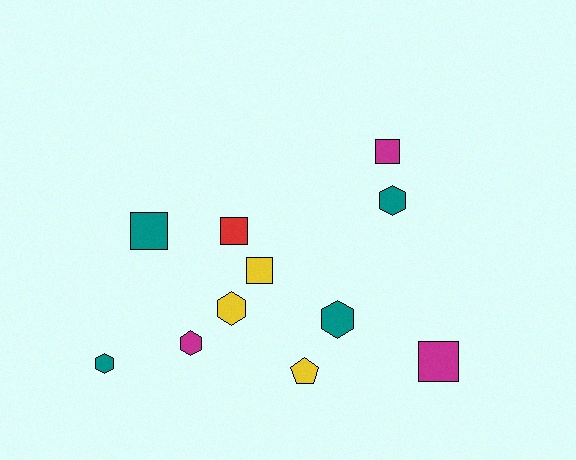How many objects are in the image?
There are 11 objects.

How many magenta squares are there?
There are 2 magenta squares.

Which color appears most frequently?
Teal, with 4 objects.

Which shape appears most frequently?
Square, with 5 objects.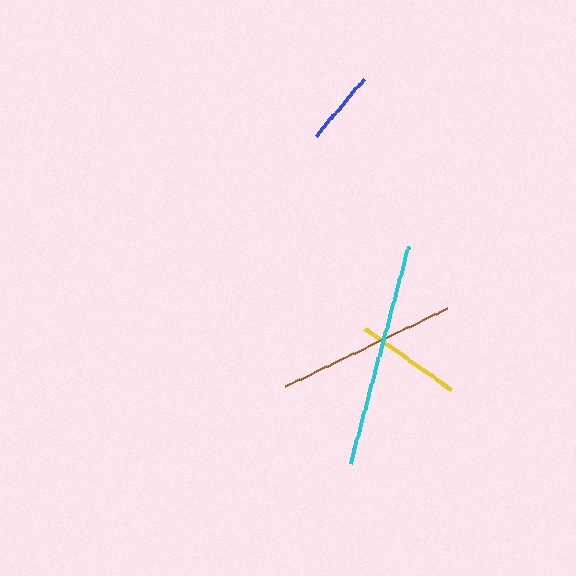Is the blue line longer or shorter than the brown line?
The brown line is longer than the blue line.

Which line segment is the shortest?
The blue line is the shortest at approximately 75 pixels.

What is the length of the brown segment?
The brown segment is approximately 180 pixels long.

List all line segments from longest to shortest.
From longest to shortest: cyan, brown, yellow, blue.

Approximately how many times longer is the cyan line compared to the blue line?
The cyan line is approximately 3.0 times the length of the blue line.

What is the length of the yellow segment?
The yellow segment is approximately 106 pixels long.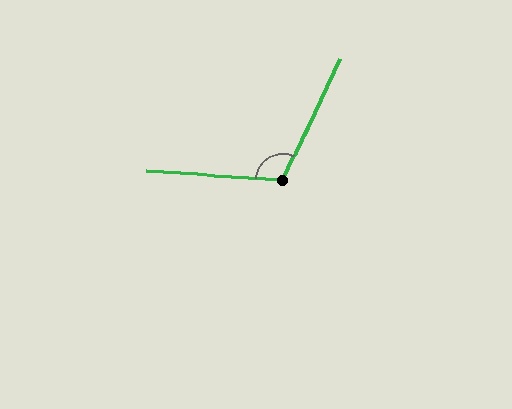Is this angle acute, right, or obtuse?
It is obtuse.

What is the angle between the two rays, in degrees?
Approximately 112 degrees.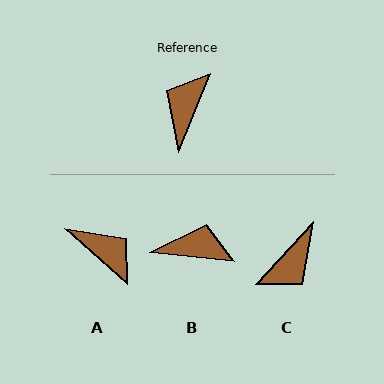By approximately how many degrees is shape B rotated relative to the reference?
Approximately 75 degrees clockwise.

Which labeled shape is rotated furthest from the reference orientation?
C, about 159 degrees away.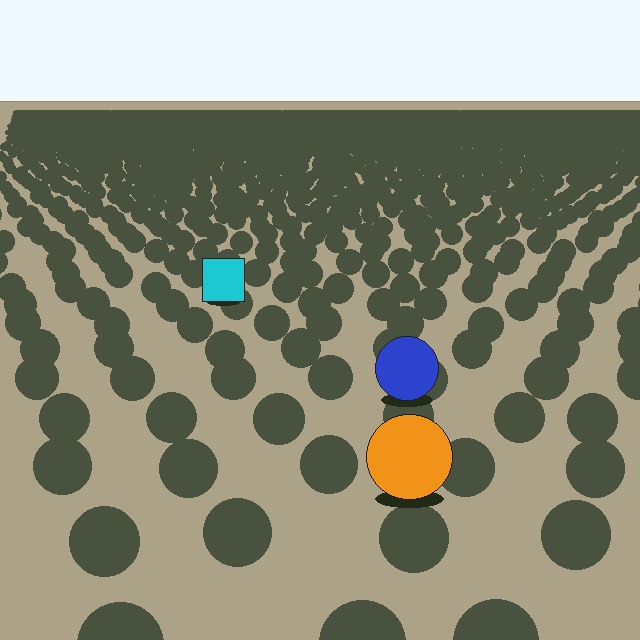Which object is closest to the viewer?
The orange circle is closest. The texture marks near it are larger and more spread out.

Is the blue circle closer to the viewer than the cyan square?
Yes. The blue circle is closer — you can tell from the texture gradient: the ground texture is coarser near it.